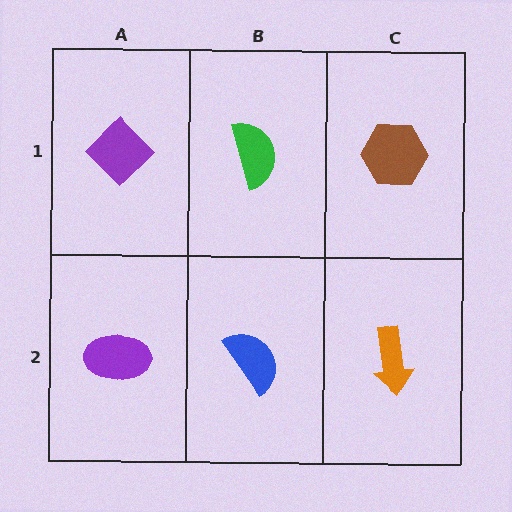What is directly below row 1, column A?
A purple ellipse.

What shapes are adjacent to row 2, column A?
A purple diamond (row 1, column A), a blue semicircle (row 2, column B).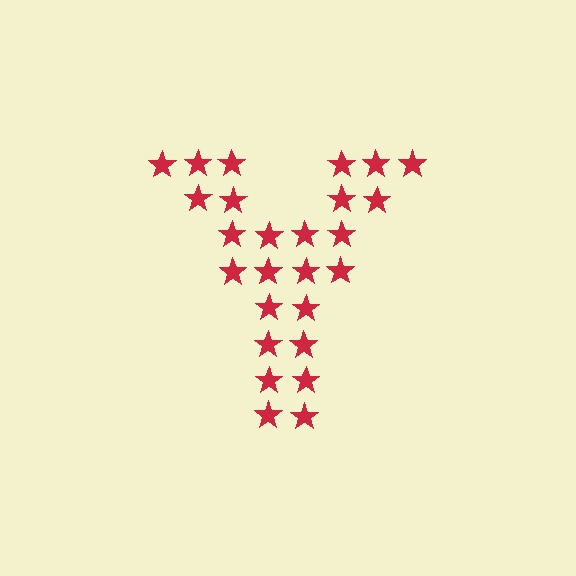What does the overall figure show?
The overall figure shows the letter Y.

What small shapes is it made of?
It is made of small stars.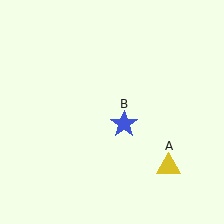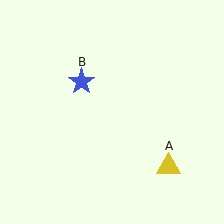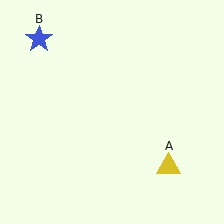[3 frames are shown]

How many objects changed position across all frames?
1 object changed position: blue star (object B).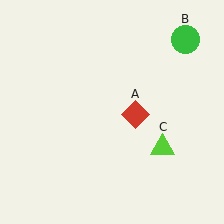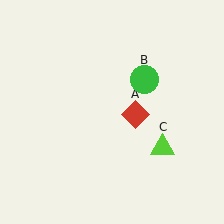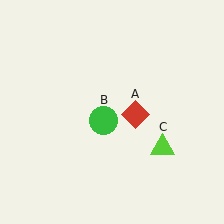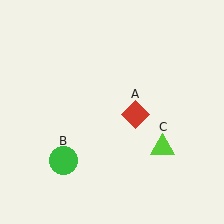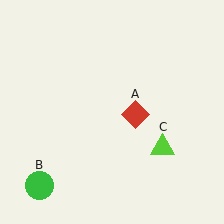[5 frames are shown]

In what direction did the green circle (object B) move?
The green circle (object B) moved down and to the left.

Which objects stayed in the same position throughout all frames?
Red diamond (object A) and lime triangle (object C) remained stationary.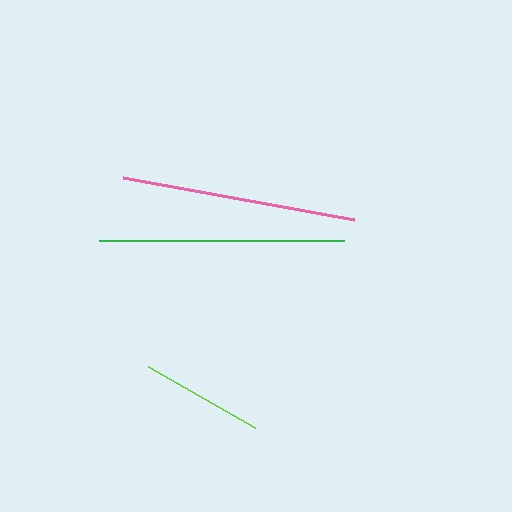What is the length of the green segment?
The green segment is approximately 245 pixels long.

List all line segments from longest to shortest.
From longest to shortest: green, pink, lime.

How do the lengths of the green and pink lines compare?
The green and pink lines are approximately the same length.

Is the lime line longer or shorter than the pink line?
The pink line is longer than the lime line.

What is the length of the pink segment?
The pink segment is approximately 235 pixels long.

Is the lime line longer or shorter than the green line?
The green line is longer than the lime line.